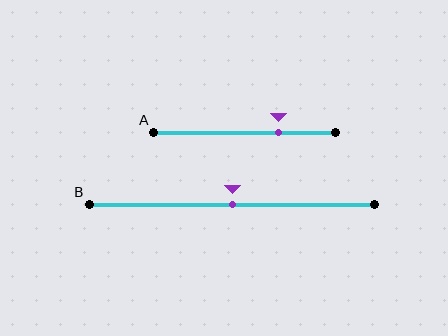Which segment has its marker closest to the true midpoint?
Segment B has its marker closest to the true midpoint.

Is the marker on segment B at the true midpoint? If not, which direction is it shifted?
Yes, the marker on segment B is at the true midpoint.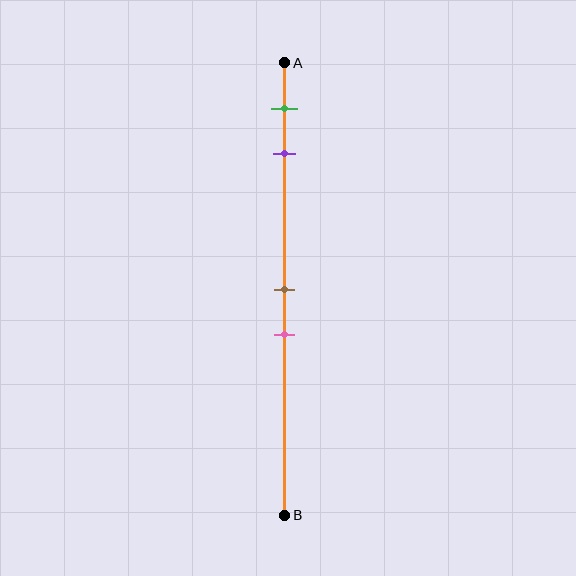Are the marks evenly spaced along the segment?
No, the marks are not evenly spaced.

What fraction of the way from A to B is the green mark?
The green mark is approximately 10% (0.1) of the way from A to B.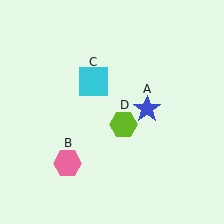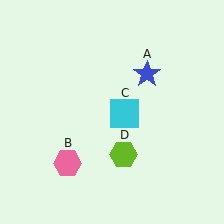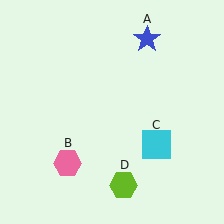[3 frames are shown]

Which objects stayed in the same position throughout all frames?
Pink hexagon (object B) remained stationary.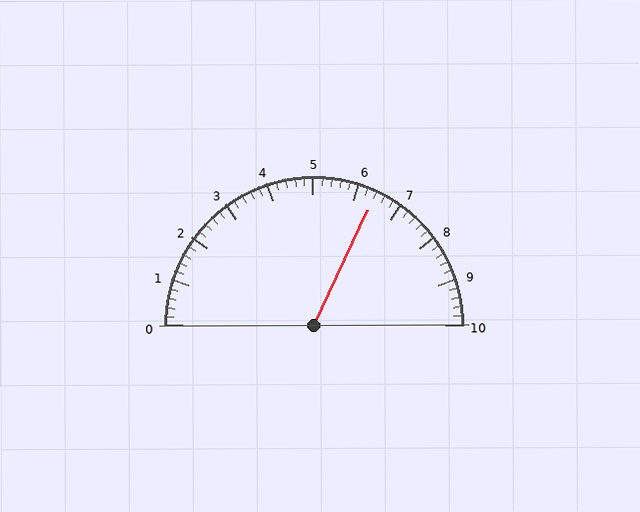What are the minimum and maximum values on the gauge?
The gauge ranges from 0 to 10.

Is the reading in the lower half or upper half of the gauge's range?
The reading is in the upper half of the range (0 to 10).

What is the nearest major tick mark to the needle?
The nearest major tick mark is 6.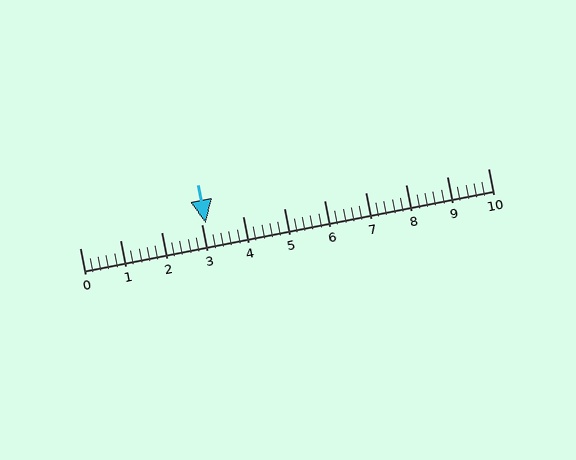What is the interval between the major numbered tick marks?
The major tick marks are spaced 1 units apart.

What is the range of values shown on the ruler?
The ruler shows values from 0 to 10.